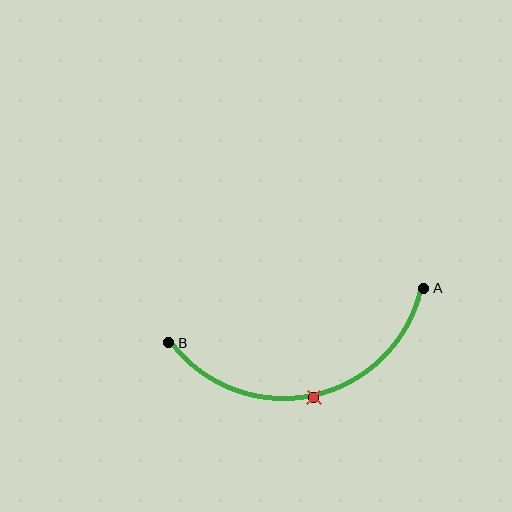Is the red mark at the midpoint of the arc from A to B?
Yes. The red mark lies on the arc at equal arc-length from both A and B — it is the arc midpoint.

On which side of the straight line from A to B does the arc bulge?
The arc bulges below the straight line connecting A and B.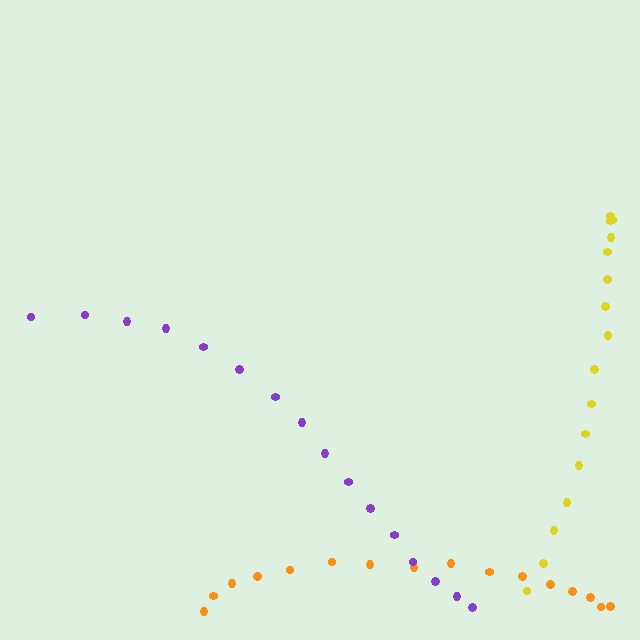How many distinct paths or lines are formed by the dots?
There are 3 distinct paths.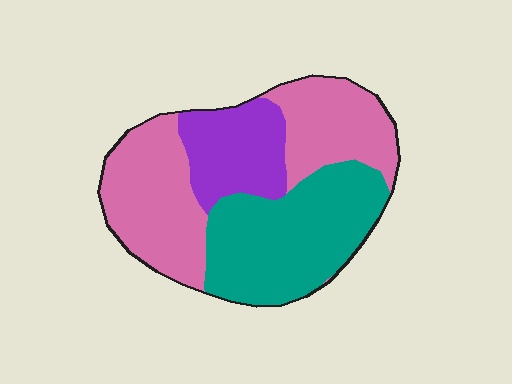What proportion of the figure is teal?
Teal takes up about three eighths (3/8) of the figure.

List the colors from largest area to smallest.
From largest to smallest: pink, teal, purple.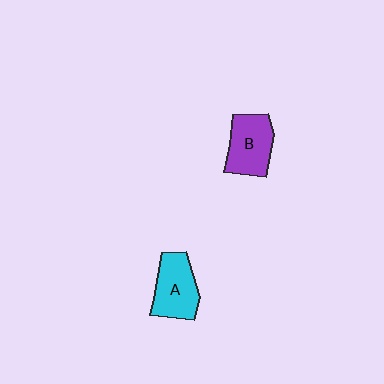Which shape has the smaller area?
Shape A (cyan).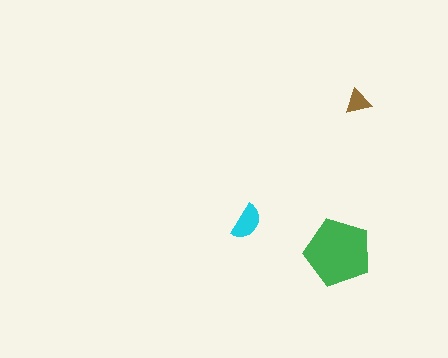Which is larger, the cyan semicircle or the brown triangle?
The cyan semicircle.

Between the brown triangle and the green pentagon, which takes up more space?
The green pentagon.